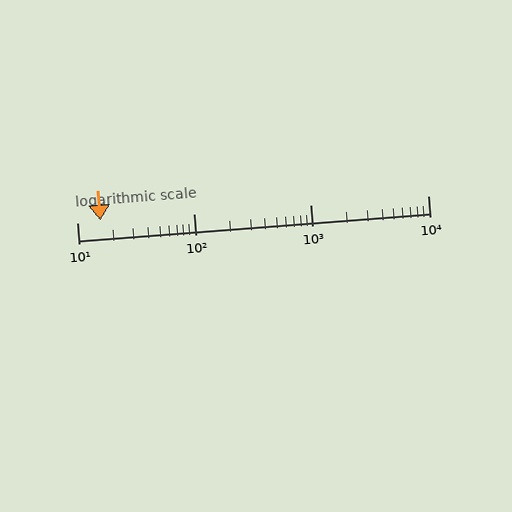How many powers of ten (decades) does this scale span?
The scale spans 3 decades, from 10 to 10000.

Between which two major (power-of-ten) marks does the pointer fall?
The pointer is between 10 and 100.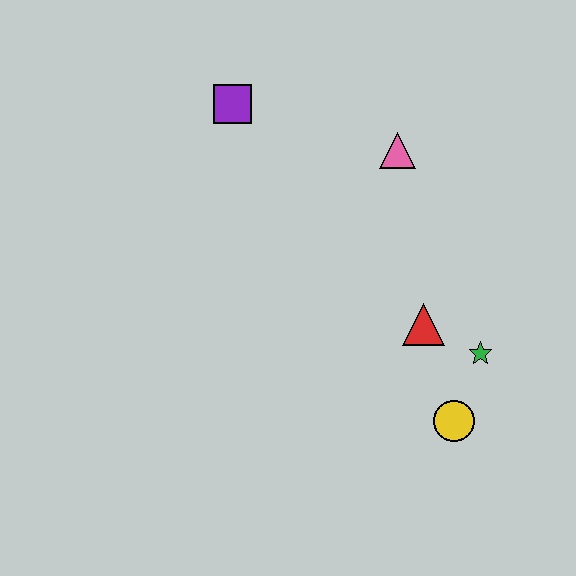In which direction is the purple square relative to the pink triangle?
The purple square is to the left of the pink triangle.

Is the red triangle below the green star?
No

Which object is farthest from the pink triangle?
The yellow circle is farthest from the pink triangle.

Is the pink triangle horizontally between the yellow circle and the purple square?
Yes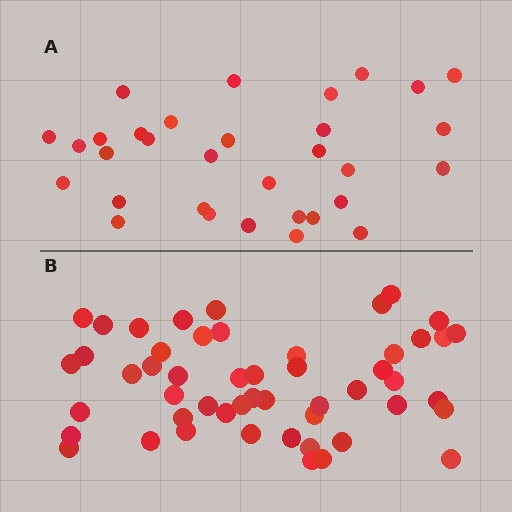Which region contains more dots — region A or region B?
Region B (the bottom region) has more dots.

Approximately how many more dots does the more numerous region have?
Region B has approximately 20 more dots than region A.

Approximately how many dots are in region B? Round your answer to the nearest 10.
About 50 dots. (The exact count is 51, which rounds to 50.)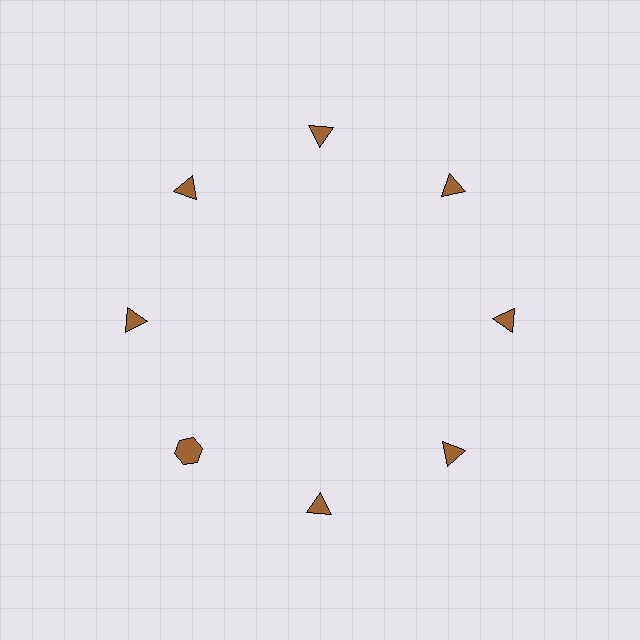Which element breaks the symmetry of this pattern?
The brown hexagon at roughly the 8 o'clock position breaks the symmetry. All other shapes are brown triangles.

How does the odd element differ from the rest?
It has a different shape: hexagon instead of triangle.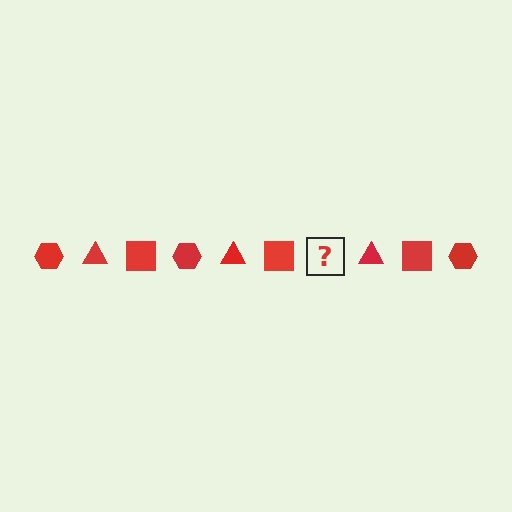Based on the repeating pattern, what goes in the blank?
The blank should be a red hexagon.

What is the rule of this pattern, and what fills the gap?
The rule is that the pattern cycles through hexagon, triangle, square shapes in red. The gap should be filled with a red hexagon.